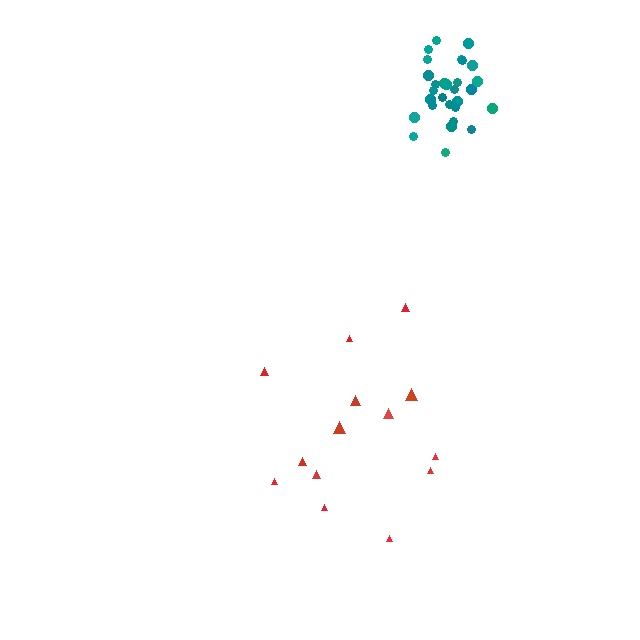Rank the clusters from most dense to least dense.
teal, red.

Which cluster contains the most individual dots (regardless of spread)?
Teal (30).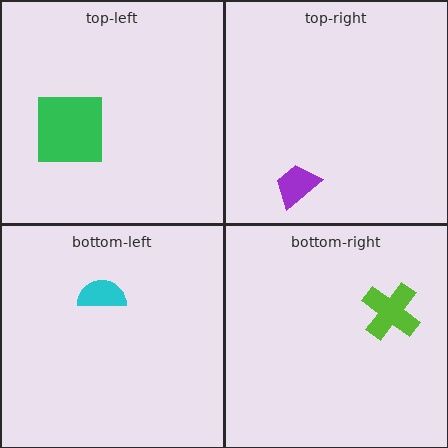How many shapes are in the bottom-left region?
1.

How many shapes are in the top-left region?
1.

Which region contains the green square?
The top-left region.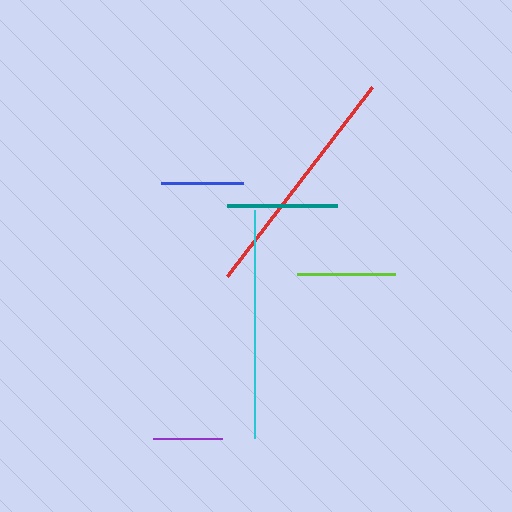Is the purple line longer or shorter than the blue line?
The blue line is longer than the purple line.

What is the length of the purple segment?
The purple segment is approximately 68 pixels long.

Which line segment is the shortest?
The purple line is the shortest at approximately 68 pixels.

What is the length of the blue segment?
The blue segment is approximately 82 pixels long.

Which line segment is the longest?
The red line is the longest at approximately 238 pixels.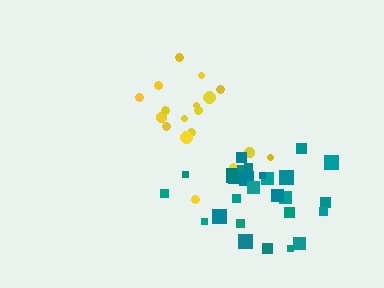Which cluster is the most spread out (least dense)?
Yellow.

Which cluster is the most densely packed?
Teal.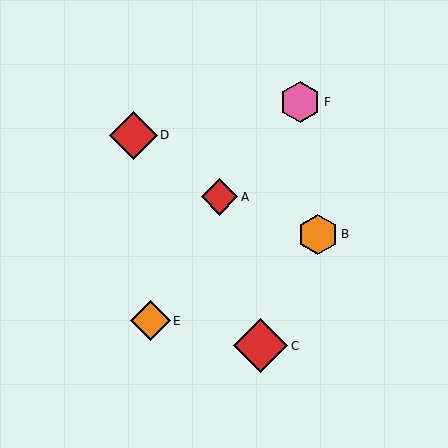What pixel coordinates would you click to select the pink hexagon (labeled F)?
Click at (300, 102) to select the pink hexagon F.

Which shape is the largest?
The red diamond (labeled C) is the largest.